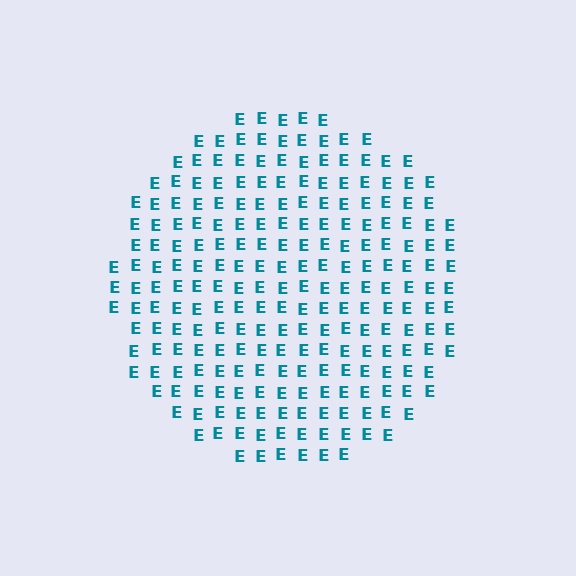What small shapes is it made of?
It is made of small letter E's.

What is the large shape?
The large shape is a circle.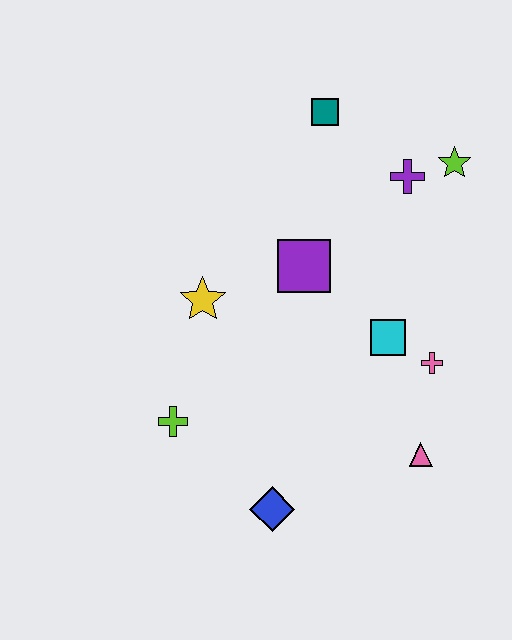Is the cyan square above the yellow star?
No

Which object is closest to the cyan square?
The pink cross is closest to the cyan square.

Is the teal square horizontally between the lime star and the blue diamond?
Yes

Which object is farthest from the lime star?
The blue diamond is farthest from the lime star.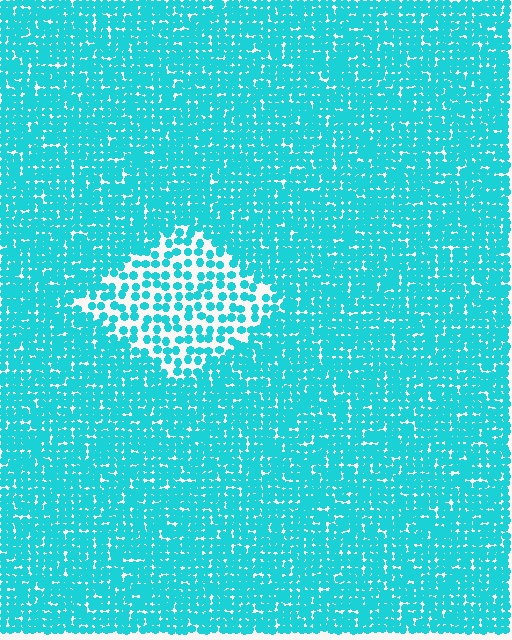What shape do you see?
I see a diamond.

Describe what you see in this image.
The image contains small cyan elements arranged at two different densities. A diamond-shaped region is visible where the elements are less densely packed than the surrounding area.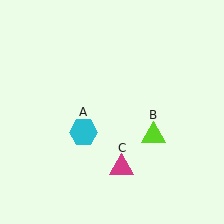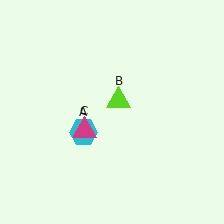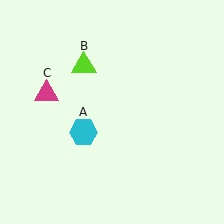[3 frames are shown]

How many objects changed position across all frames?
2 objects changed position: lime triangle (object B), magenta triangle (object C).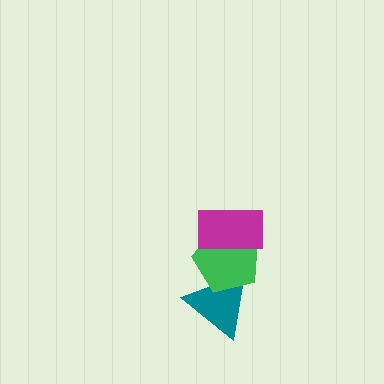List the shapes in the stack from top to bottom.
From top to bottom: the magenta rectangle, the green pentagon, the teal triangle.